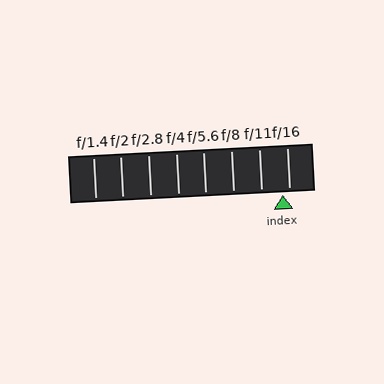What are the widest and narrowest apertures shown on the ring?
The widest aperture shown is f/1.4 and the narrowest is f/16.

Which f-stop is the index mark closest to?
The index mark is closest to f/16.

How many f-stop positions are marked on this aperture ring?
There are 8 f-stop positions marked.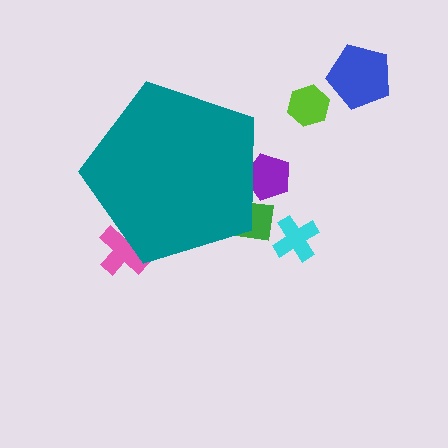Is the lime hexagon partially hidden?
No, the lime hexagon is fully visible.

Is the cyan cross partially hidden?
No, the cyan cross is fully visible.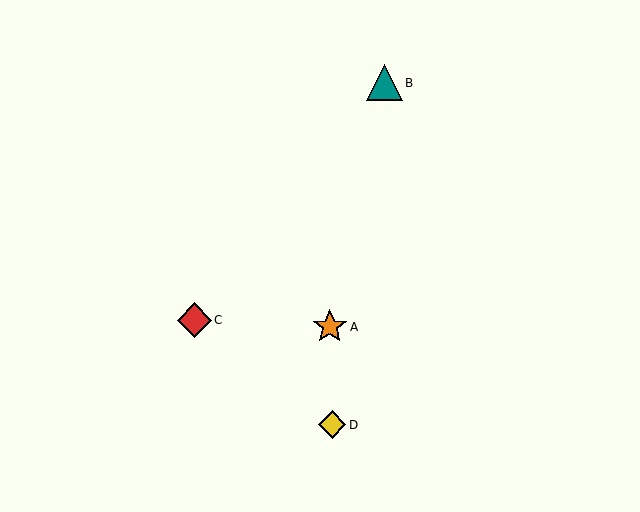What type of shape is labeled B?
Shape B is a teal triangle.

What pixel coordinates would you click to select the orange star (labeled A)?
Click at (330, 327) to select the orange star A.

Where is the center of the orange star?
The center of the orange star is at (330, 327).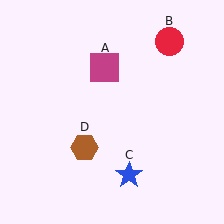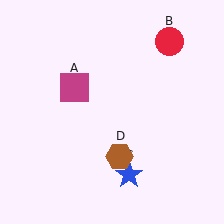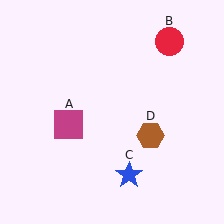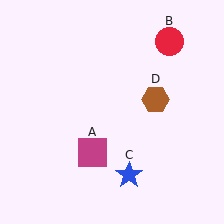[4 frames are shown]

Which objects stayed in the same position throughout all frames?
Red circle (object B) and blue star (object C) remained stationary.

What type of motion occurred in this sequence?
The magenta square (object A), brown hexagon (object D) rotated counterclockwise around the center of the scene.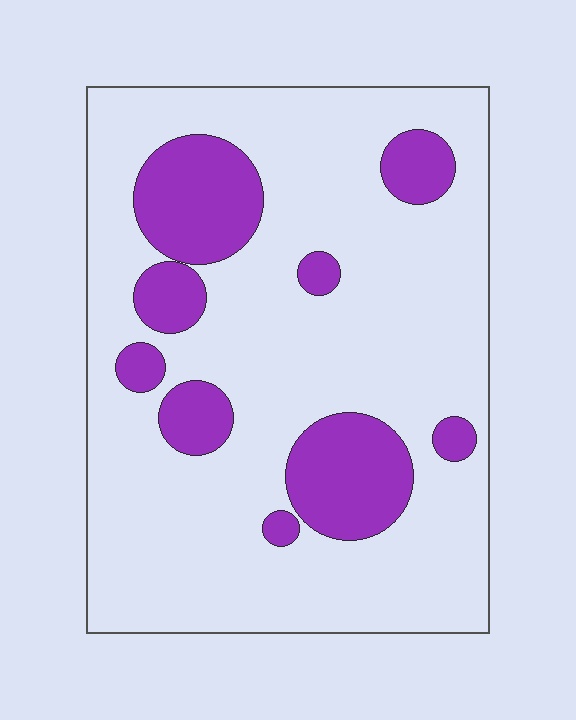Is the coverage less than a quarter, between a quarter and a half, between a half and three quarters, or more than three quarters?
Less than a quarter.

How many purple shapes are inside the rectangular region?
9.